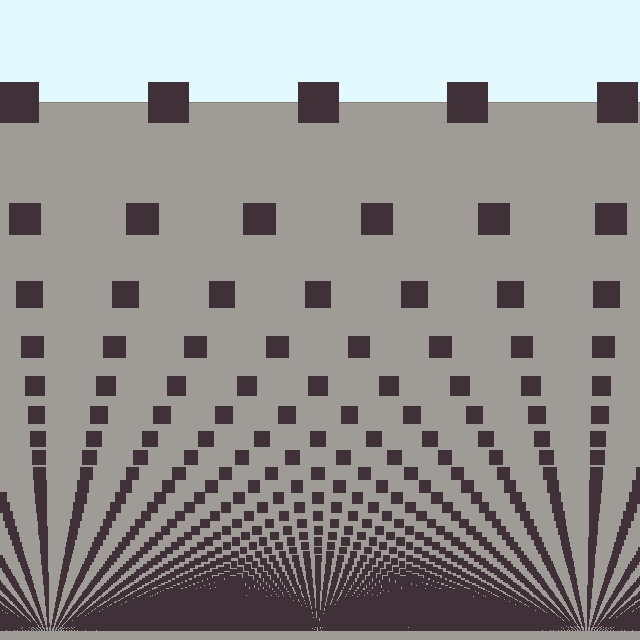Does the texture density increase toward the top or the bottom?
Density increases toward the bottom.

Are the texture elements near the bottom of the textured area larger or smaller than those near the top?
Smaller. The gradient is inverted — elements near the bottom are smaller and denser.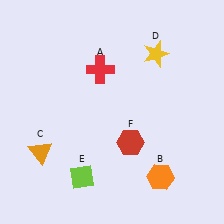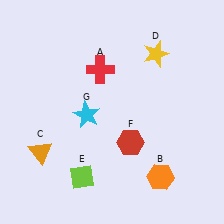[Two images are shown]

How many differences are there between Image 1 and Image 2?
There is 1 difference between the two images.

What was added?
A cyan star (G) was added in Image 2.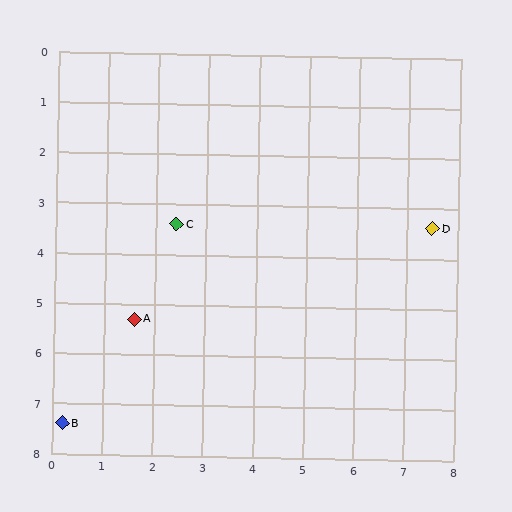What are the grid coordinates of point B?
Point B is at approximately (0.2, 7.4).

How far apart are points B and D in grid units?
Points B and D are about 8.3 grid units apart.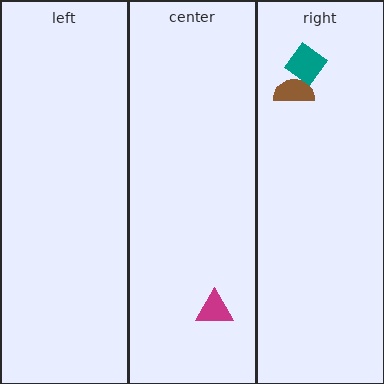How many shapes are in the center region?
1.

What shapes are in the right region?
The brown semicircle, the teal diamond.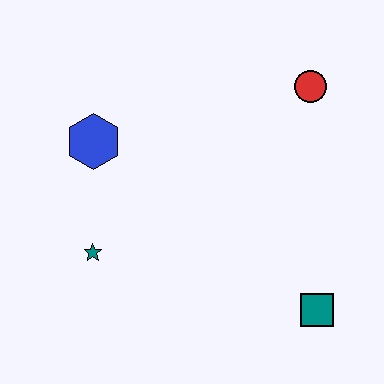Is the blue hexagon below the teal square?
No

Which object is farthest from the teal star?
The red circle is farthest from the teal star.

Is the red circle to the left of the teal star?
No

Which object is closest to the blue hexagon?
The teal star is closest to the blue hexagon.